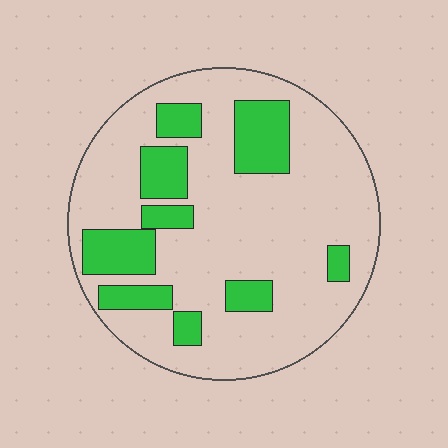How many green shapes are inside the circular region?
9.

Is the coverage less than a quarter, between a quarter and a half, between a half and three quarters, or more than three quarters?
Less than a quarter.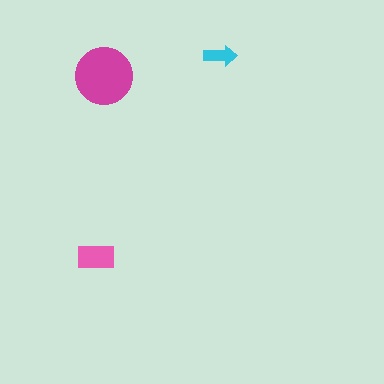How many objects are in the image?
There are 3 objects in the image.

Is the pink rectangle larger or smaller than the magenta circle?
Smaller.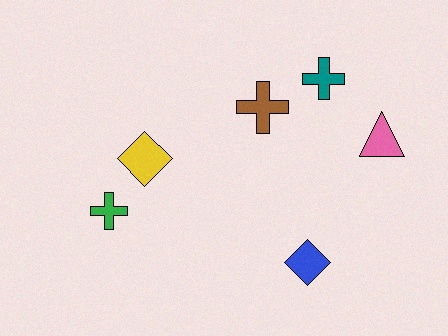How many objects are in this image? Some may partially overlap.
There are 6 objects.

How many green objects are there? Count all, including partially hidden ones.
There is 1 green object.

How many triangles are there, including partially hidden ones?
There is 1 triangle.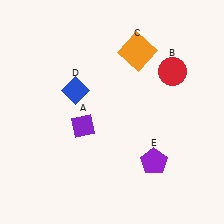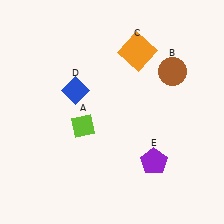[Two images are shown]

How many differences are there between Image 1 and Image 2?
There are 2 differences between the two images.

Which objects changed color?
A changed from purple to lime. B changed from red to brown.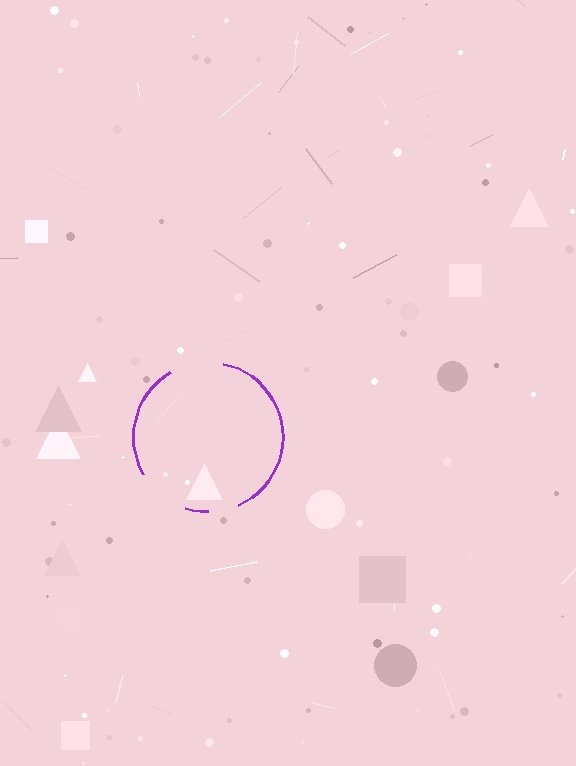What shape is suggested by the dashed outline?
The dashed outline suggests a circle.